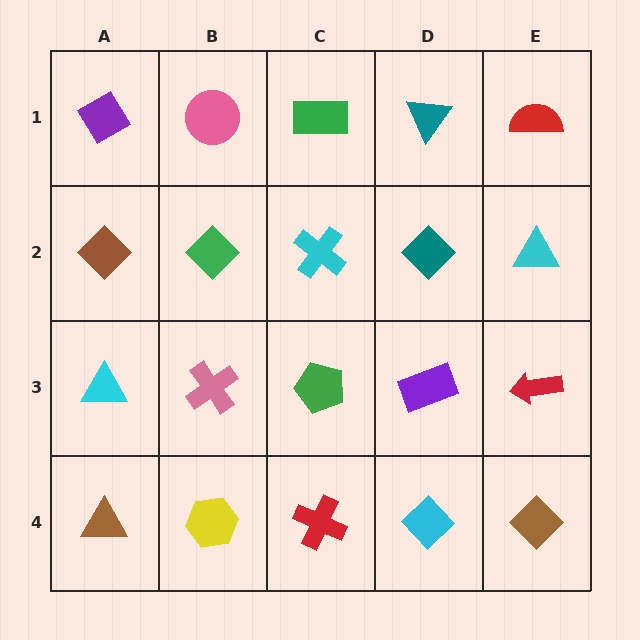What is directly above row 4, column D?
A purple rectangle.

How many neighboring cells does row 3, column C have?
4.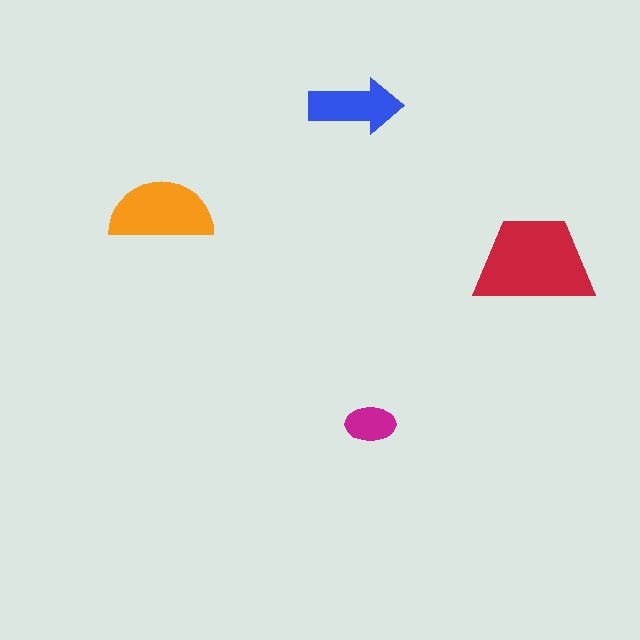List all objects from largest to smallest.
The red trapezoid, the orange semicircle, the blue arrow, the magenta ellipse.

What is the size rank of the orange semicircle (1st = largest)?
2nd.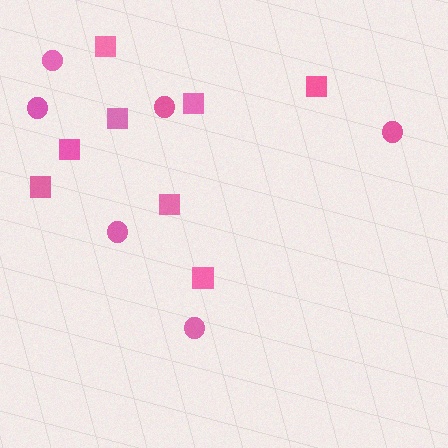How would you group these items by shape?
There are 2 groups: one group of circles (6) and one group of squares (8).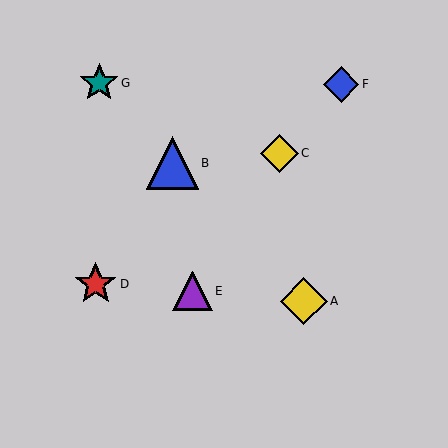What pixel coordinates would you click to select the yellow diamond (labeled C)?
Click at (279, 153) to select the yellow diamond C.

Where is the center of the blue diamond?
The center of the blue diamond is at (341, 84).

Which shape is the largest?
The blue triangle (labeled B) is the largest.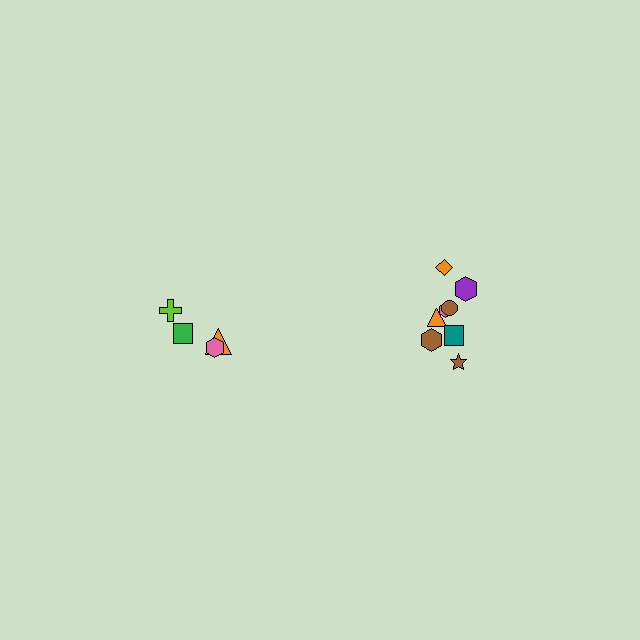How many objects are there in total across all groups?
There are 12 objects.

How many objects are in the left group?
There are 4 objects.